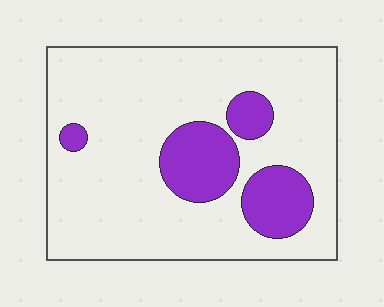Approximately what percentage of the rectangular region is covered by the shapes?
Approximately 20%.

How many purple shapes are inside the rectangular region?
4.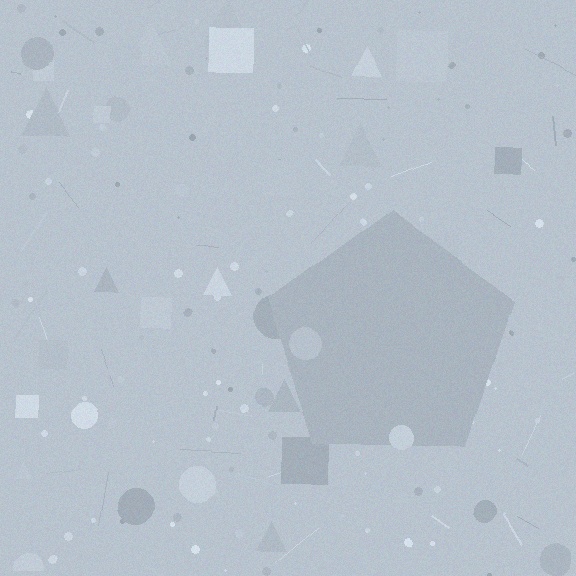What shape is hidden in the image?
A pentagon is hidden in the image.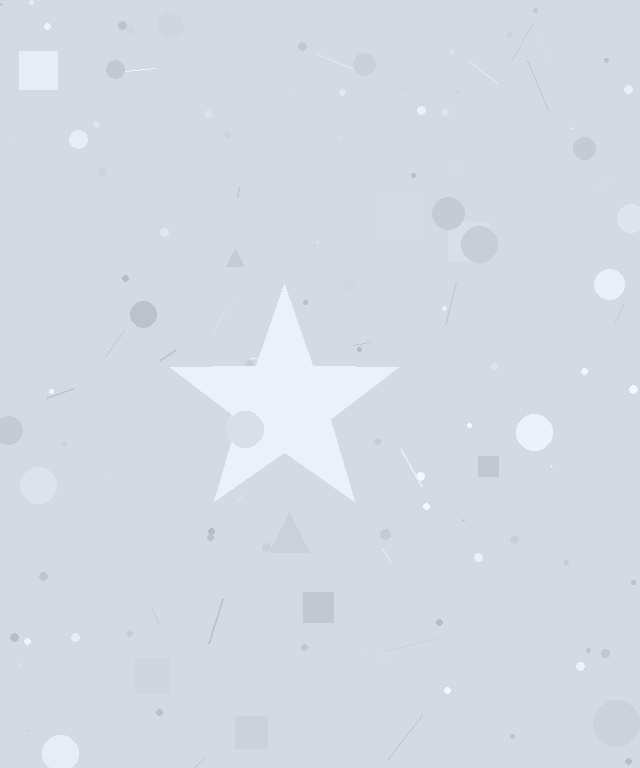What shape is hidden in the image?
A star is hidden in the image.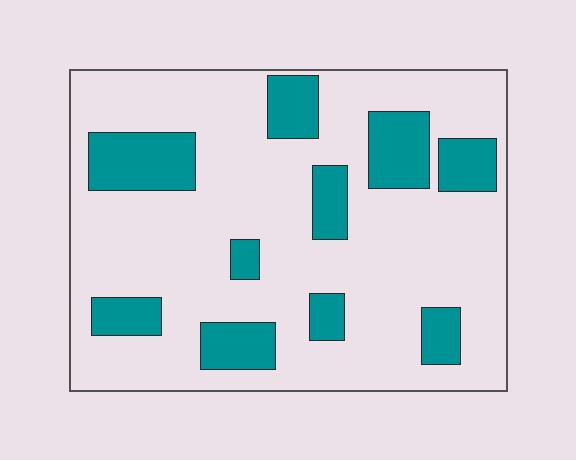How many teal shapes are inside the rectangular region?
10.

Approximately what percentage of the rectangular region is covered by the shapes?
Approximately 25%.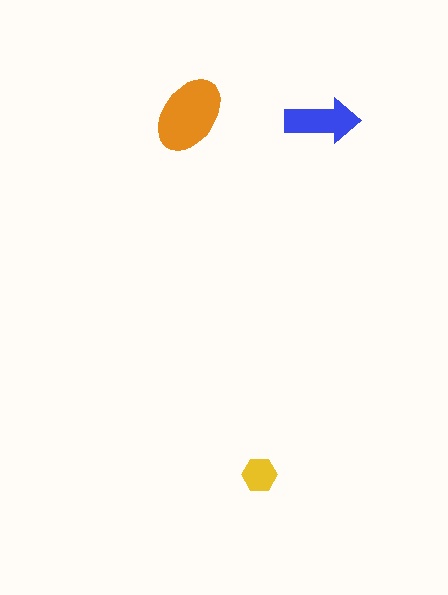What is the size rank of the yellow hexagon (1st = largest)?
3rd.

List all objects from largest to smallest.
The orange ellipse, the blue arrow, the yellow hexagon.